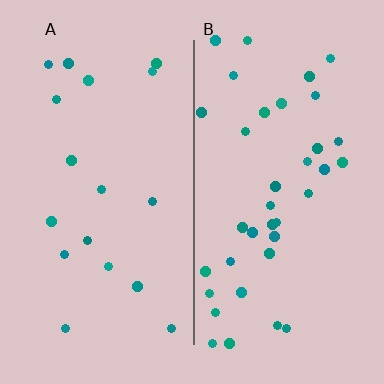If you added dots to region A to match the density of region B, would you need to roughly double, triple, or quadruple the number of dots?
Approximately double.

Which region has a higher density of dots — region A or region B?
B (the right).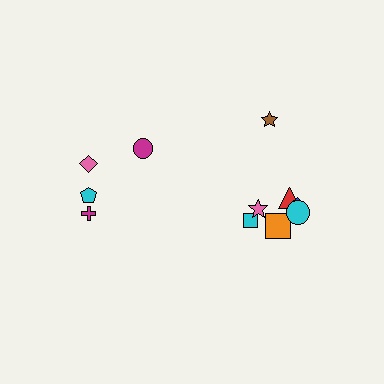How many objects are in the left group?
There are 4 objects.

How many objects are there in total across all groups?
There are 11 objects.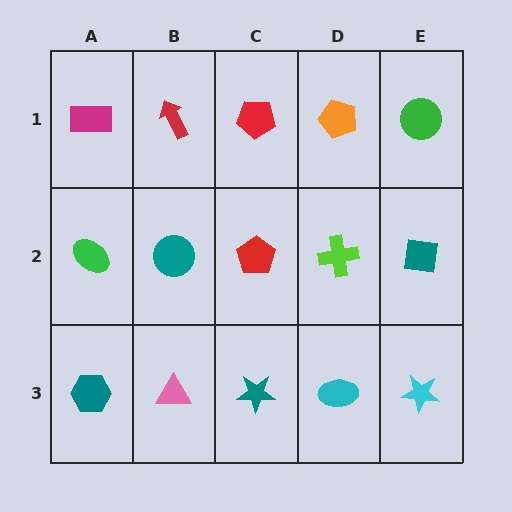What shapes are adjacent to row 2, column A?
A magenta rectangle (row 1, column A), a teal hexagon (row 3, column A), a teal circle (row 2, column B).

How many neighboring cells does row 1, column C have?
3.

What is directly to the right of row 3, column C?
A cyan ellipse.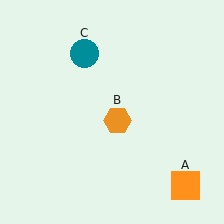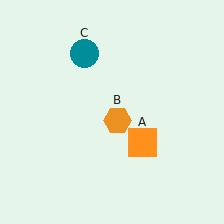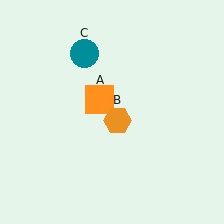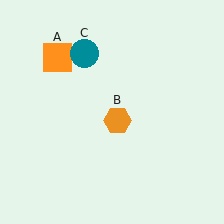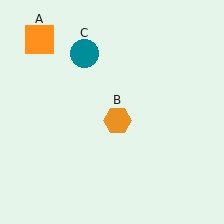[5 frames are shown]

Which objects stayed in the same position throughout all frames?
Orange hexagon (object B) and teal circle (object C) remained stationary.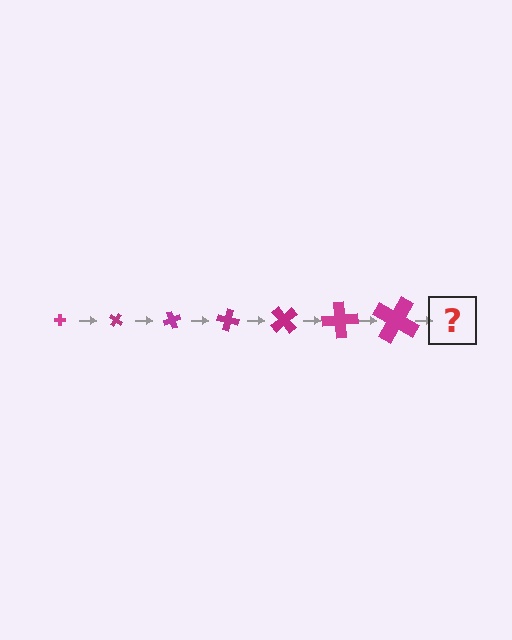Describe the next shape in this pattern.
It should be a cross, larger than the previous one and rotated 245 degrees from the start.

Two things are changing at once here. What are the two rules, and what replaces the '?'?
The two rules are that the cross grows larger each step and it rotates 35 degrees each step. The '?' should be a cross, larger than the previous one and rotated 245 degrees from the start.